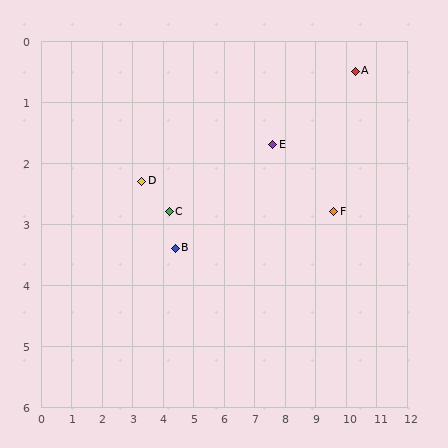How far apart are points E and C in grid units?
Points E and C are about 3.6 grid units apart.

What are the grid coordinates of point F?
Point F is at approximately (9.6, 2.8).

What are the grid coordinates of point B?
Point B is at approximately (4.4, 3.4).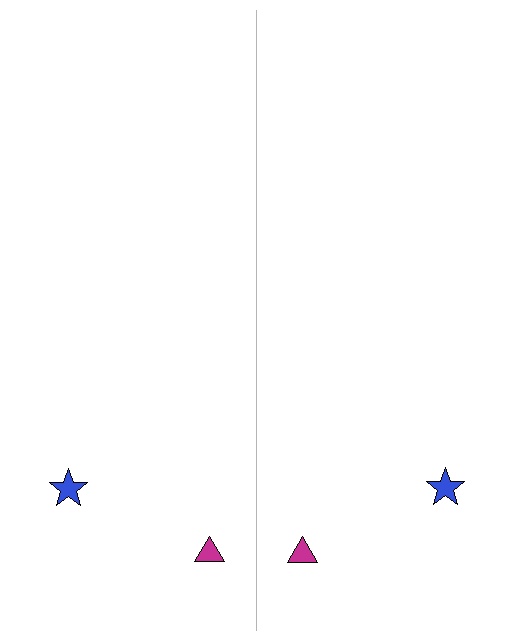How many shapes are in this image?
There are 4 shapes in this image.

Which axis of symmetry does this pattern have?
The pattern has a vertical axis of symmetry running through the center of the image.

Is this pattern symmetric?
Yes, this pattern has bilateral (reflection) symmetry.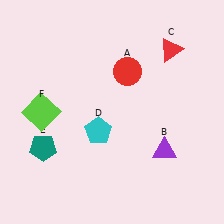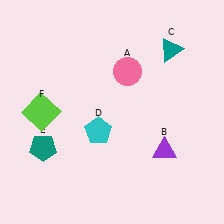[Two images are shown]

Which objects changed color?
A changed from red to pink. C changed from red to teal.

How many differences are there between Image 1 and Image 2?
There are 2 differences between the two images.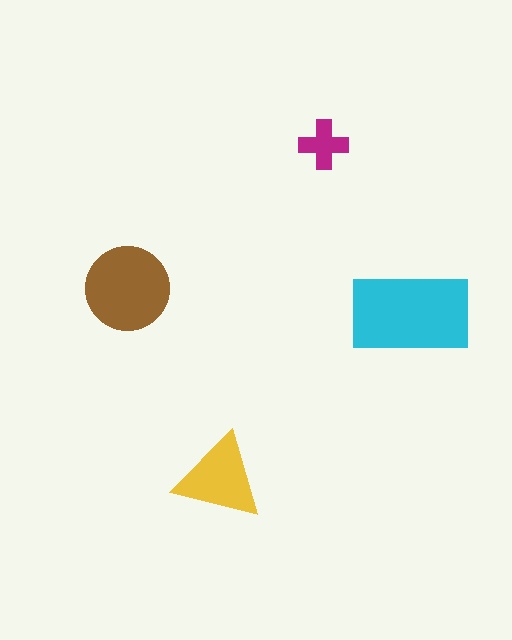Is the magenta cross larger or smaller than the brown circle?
Smaller.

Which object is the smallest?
The magenta cross.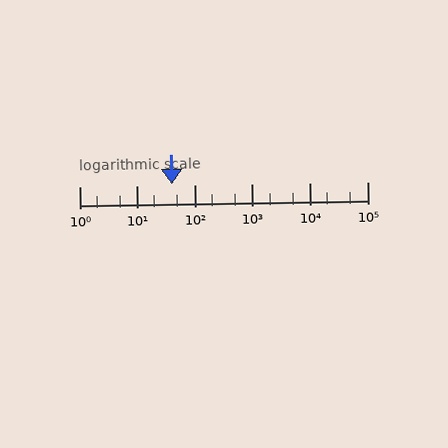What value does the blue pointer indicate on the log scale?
The pointer indicates approximately 40.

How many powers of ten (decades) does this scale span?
The scale spans 5 decades, from 1 to 100000.